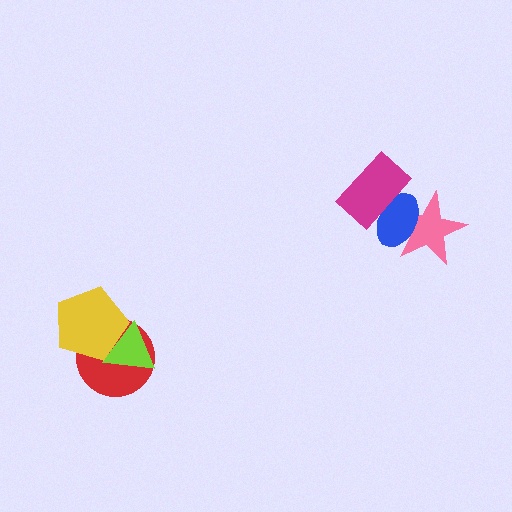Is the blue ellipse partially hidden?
Yes, it is partially covered by another shape.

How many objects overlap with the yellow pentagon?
2 objects overlap with the yellow pentagon.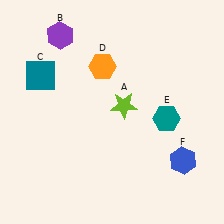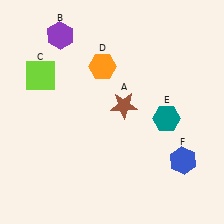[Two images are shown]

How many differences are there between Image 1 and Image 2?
There are 2 differences between the two images.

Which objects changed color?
A changed from lime to brown. C changed from teal to lime.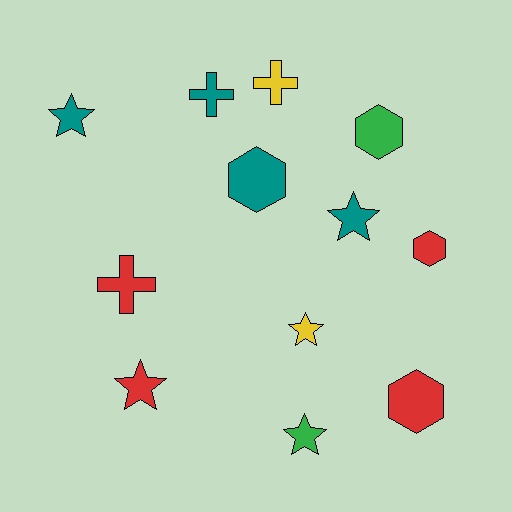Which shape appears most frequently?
Star, with 5 objects.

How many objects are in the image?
There are 12 objects.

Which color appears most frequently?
Teal, with 4 objects.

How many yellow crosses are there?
There is 1 yellow cross.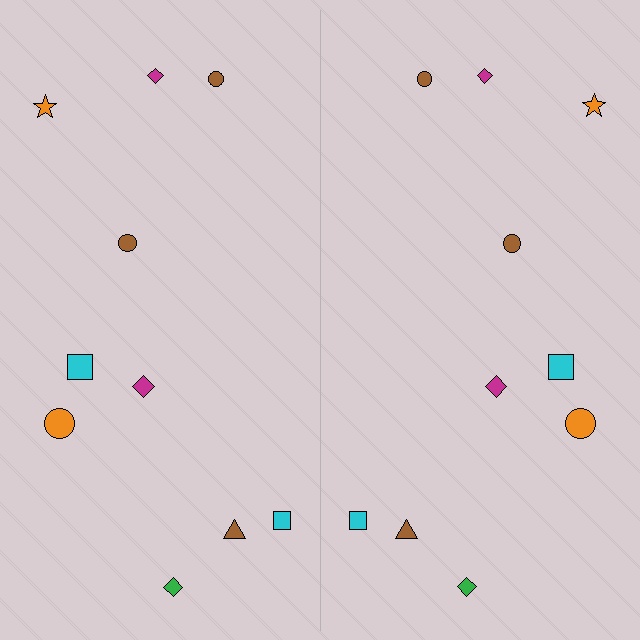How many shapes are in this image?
There are 20 shapes in this image.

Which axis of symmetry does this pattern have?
The pattern has a vertical axis of symmetry running through the center of the image.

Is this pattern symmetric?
Yes, this pattern has bilateral (reflection) symmetry.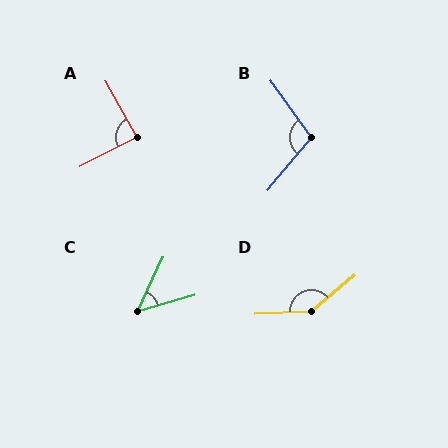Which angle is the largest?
D, at approximately 142 degrees.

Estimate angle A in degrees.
Approximately 88 degrees.